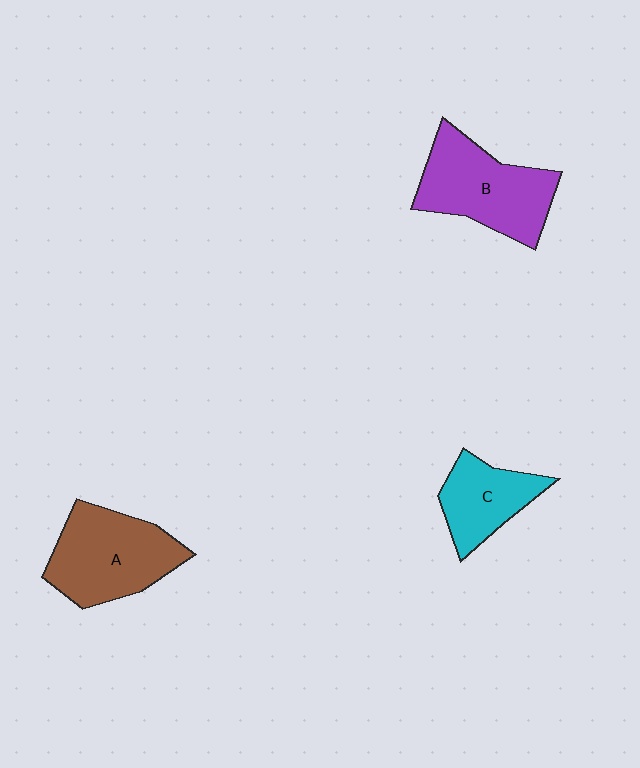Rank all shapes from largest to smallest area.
From largest to smallest: B (purple), A (brown), C (cyan).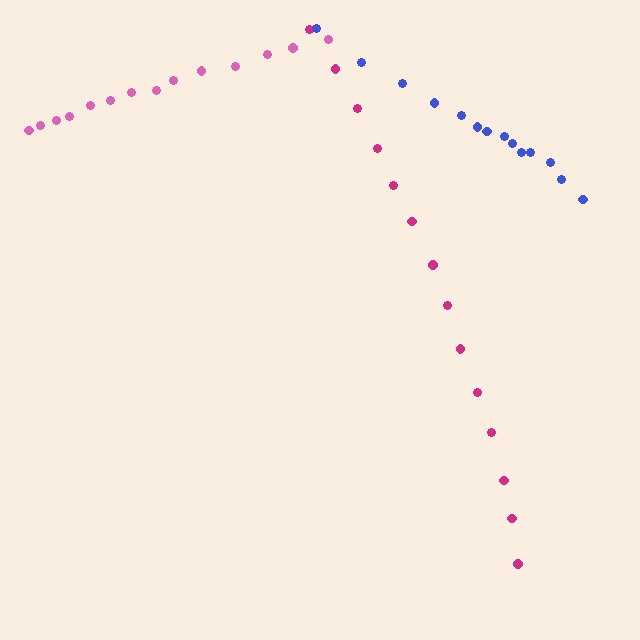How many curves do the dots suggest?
There are 3 distinct paths.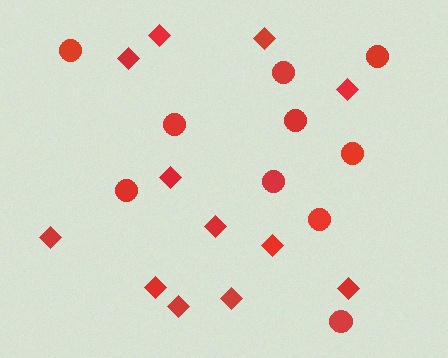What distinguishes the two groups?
There are 2 groups: one group of circles (10) and one group of diamonds (12).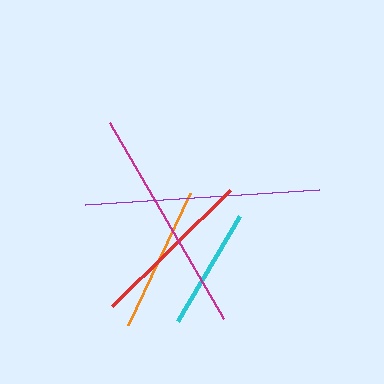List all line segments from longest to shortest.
From longest to shortest: purple, magenta, red, orange, cyan.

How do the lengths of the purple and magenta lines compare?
The purple and magenta lines are approximately the same length.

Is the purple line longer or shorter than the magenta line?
The purple line is longer than the magenta line.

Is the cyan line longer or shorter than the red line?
The red line is longer than the cyan line.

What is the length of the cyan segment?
The cyan segment is approximately 122 pixels long.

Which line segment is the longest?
The purple line is the longest at approximately 235 pixels.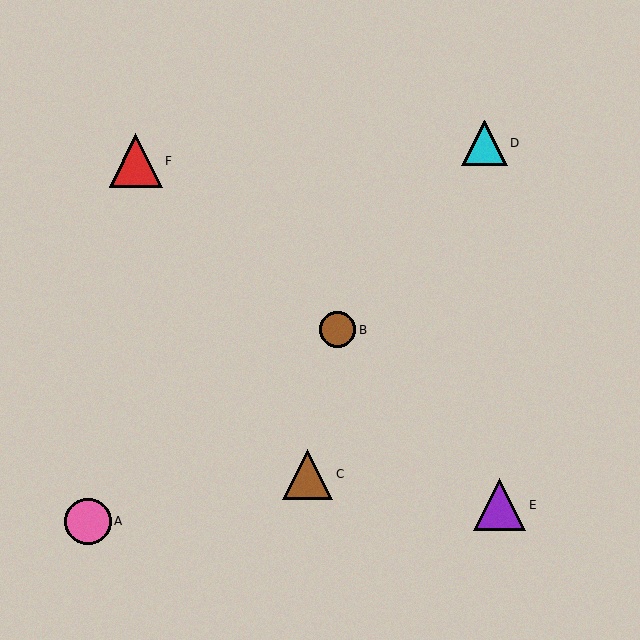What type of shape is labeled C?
Shape C is a brown triangle.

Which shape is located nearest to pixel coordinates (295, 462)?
The brown triangle (labeled C) at (308, 474) is nearest to that location.